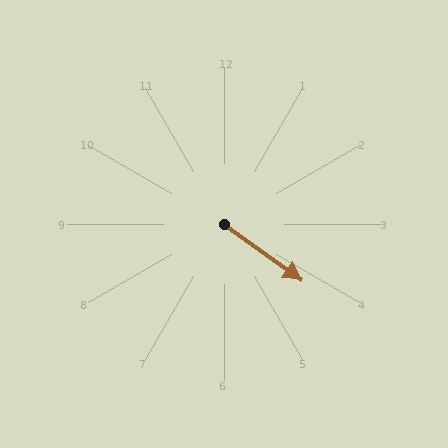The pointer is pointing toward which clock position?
Roughly 4 o'clock.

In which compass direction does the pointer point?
Southeast.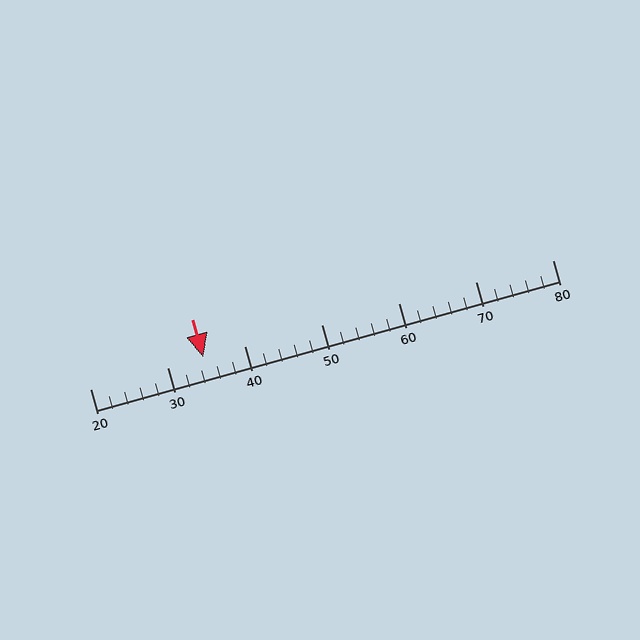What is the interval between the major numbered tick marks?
The major tick marks are spaced 10 units apart.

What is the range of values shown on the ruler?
The ruler shows values from 20 to 80.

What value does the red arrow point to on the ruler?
The red arrow points to approximately 35.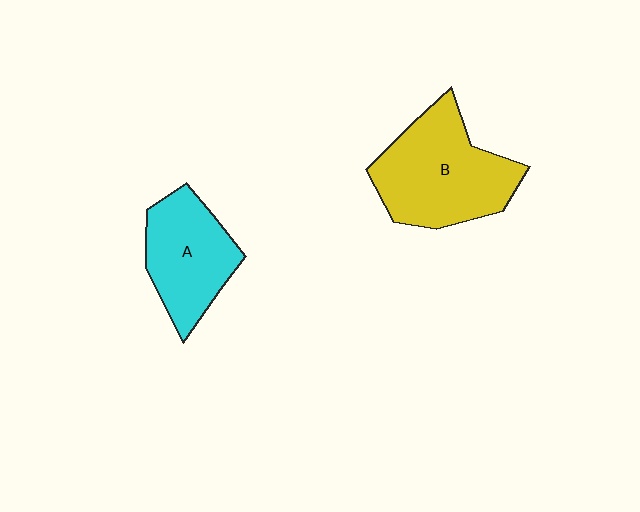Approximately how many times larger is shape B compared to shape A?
Approximately 1.4 times.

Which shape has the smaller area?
Shape A (cyan).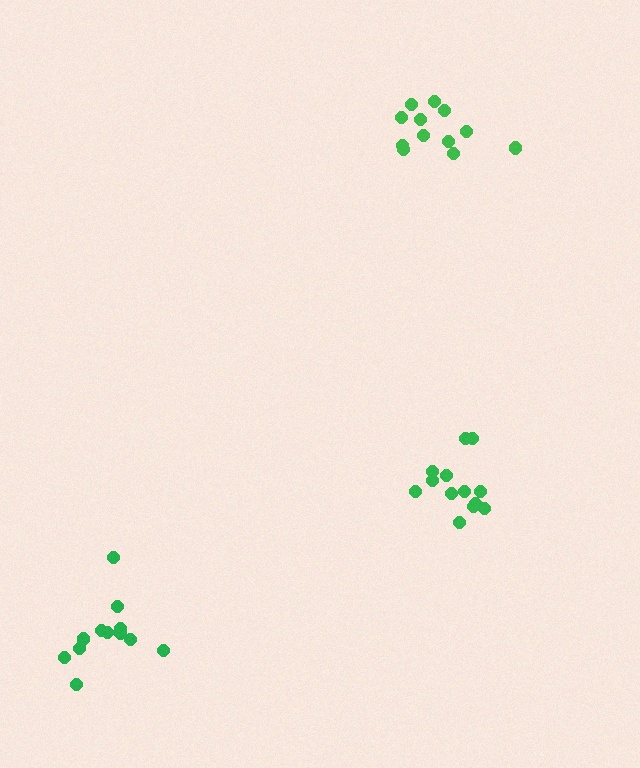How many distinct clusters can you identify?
There are 3 distinct clusters.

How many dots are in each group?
Group 1: 12 dots, Group 2: 13 dots, Group 3: 12 dots (37 total).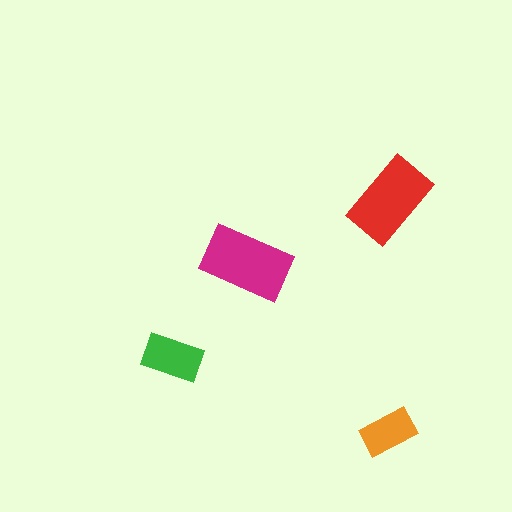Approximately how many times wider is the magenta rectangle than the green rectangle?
About 1.5 times wider.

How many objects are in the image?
There are 4 objects in the image.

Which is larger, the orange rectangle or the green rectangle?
The green one.